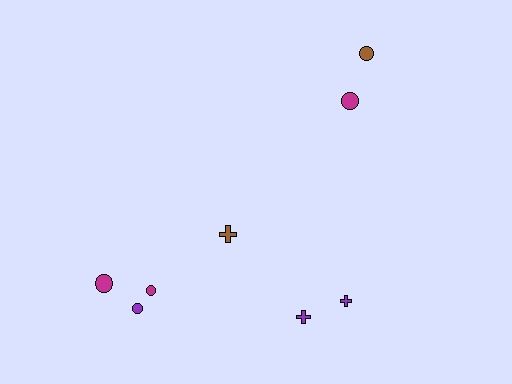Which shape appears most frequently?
Circle, with 5 objects.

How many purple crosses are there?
There are 2 purple crosses.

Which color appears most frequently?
Magenta, with 3 objects.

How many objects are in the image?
There are 8 objects.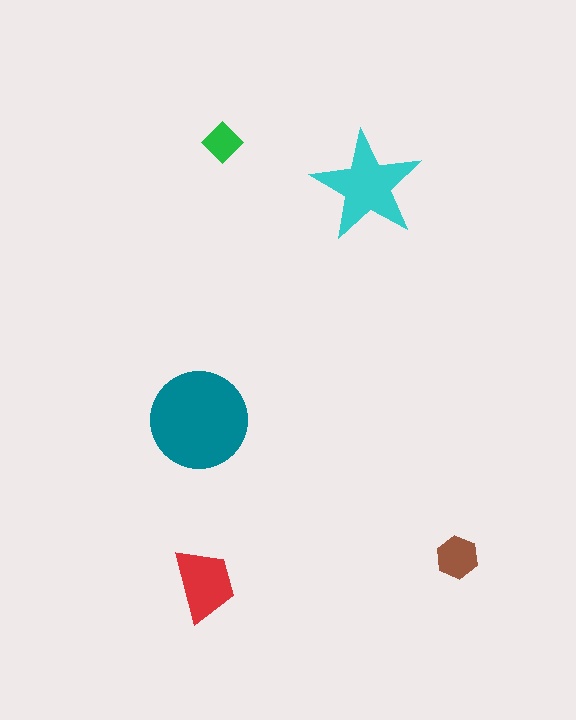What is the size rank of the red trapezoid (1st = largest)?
3rd.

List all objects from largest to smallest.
The teal circle, the cyan star, the red trapezoid, the brown hexagon, the green diamond.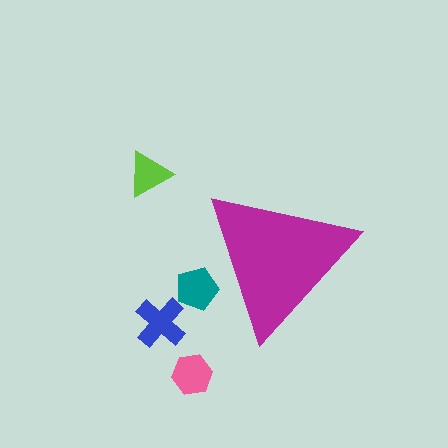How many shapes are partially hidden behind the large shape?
1 shape is partially hidden.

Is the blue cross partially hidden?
No, the blue cross is fully visible.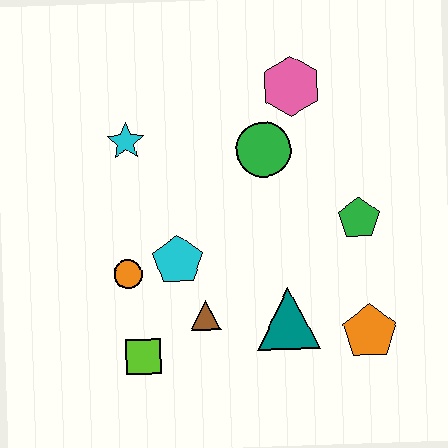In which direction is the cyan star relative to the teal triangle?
The cyan star is above the teal triangle.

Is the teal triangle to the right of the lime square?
Yes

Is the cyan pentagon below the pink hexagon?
Yes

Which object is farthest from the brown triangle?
The pink hexagon is farthest from the brown triangle.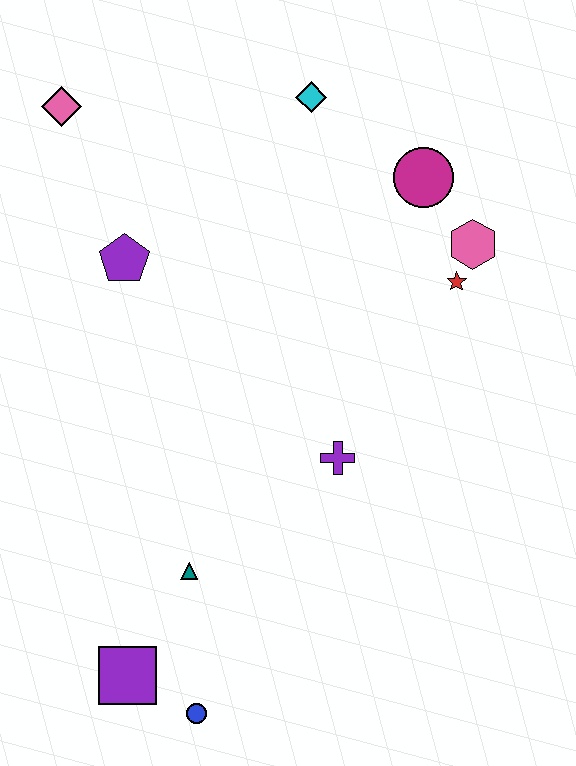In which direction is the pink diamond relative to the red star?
The pink diamond is to the left of the red star.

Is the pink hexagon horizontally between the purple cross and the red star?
No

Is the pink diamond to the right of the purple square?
No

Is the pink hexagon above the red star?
Yes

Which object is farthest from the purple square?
The cyan diamond is farthest from the purple square.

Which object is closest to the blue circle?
The purple square is closest to the blue circle.